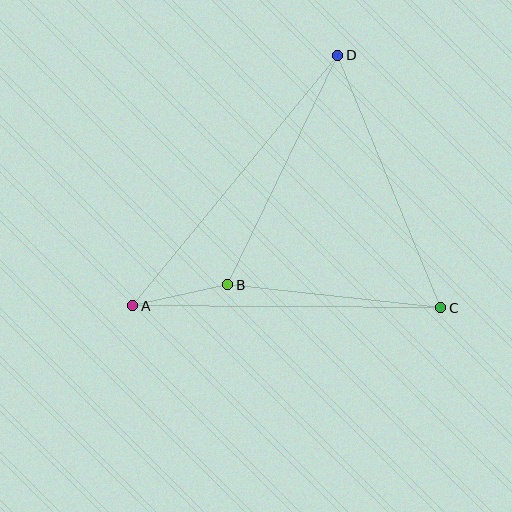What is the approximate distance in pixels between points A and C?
The distance between A and C is approximately 308 pixels.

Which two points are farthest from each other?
Points A and D are farthest from each other.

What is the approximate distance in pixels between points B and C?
The distance between B and C is approximately 214 pixels.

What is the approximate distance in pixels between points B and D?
The distance between B and D is approximately 255 pixels.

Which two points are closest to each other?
Points A and B are closest to each other.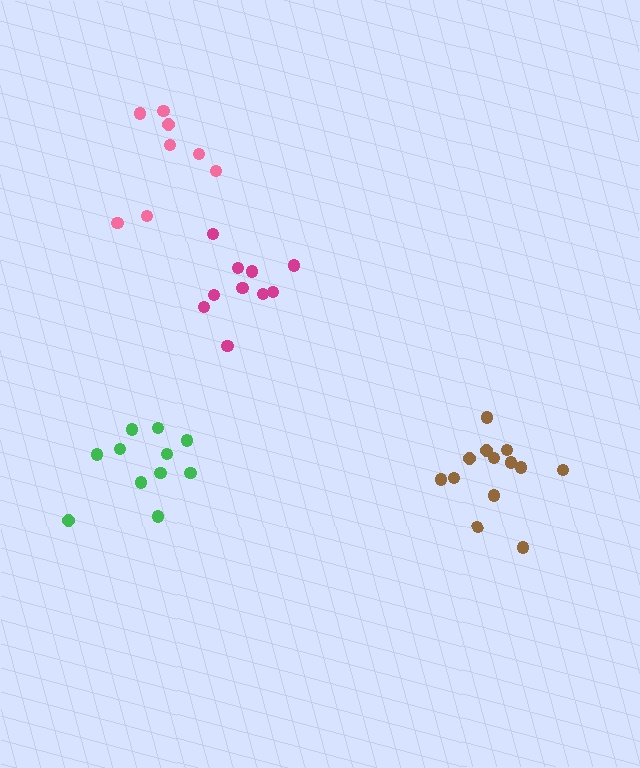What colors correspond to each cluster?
The clusters are colored: brown, magenta, pink, green.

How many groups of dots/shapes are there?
There are 4 groups.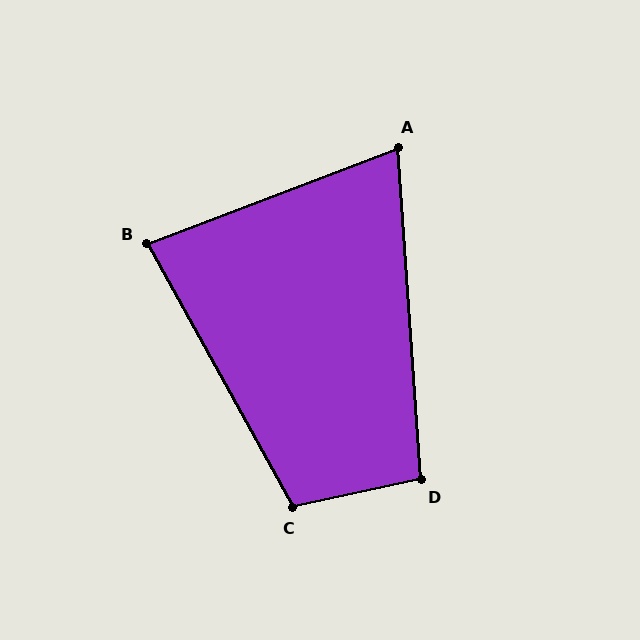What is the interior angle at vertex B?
Approximately 82 degrees (acute).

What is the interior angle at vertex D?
Approximately 98 degrees (obtuse).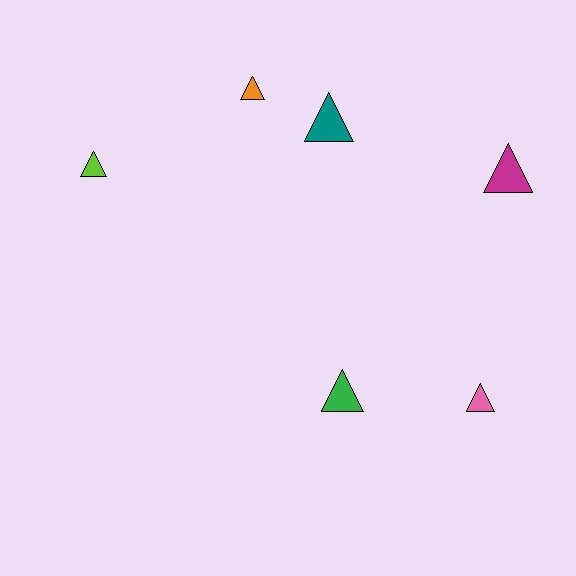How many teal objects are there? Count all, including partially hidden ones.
There is 1 teal object.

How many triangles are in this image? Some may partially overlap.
There are 6 triangles.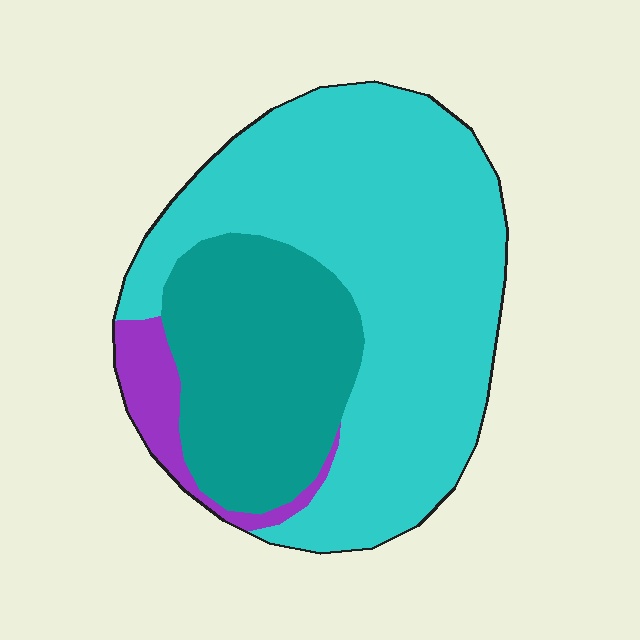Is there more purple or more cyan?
Cyan.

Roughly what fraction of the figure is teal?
Teal covers 30% of the figure.